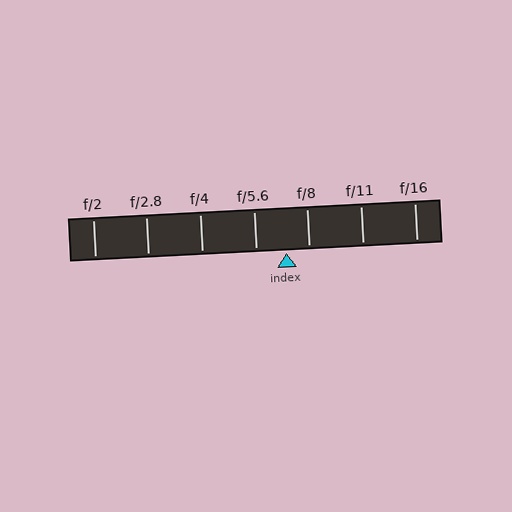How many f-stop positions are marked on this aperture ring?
There are 7 f-stop positions marked.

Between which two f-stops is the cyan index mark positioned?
The index mark is between f/5.6 and f/8.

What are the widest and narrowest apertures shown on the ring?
The widest aperture shown is f/2 and the narrowest is f/16.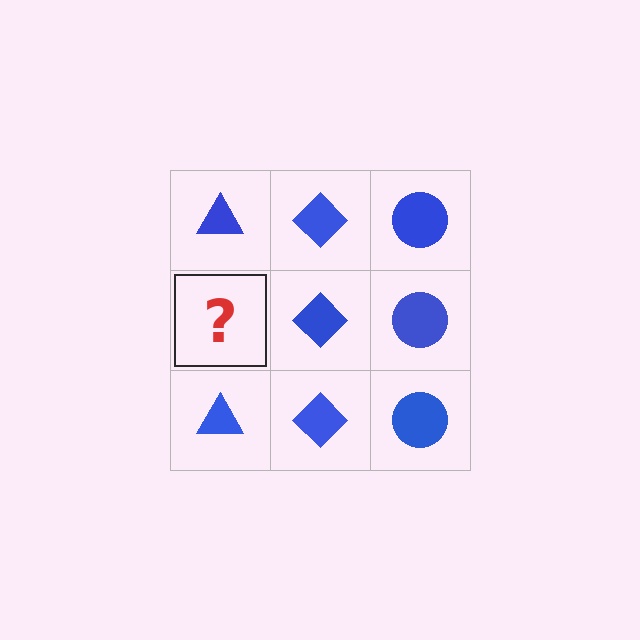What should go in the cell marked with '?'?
The missing cell should contain a blue triangle.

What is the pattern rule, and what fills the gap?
The rule is that each column has a consistent shape. The gap should be filled with a blue triangle.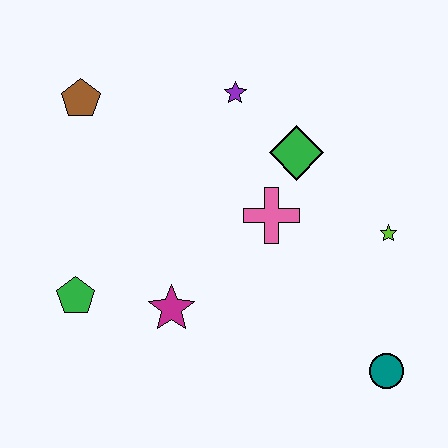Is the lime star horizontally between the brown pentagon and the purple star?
No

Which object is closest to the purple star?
The green diamond is closest to the purple star.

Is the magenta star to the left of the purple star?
Yes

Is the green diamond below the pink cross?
No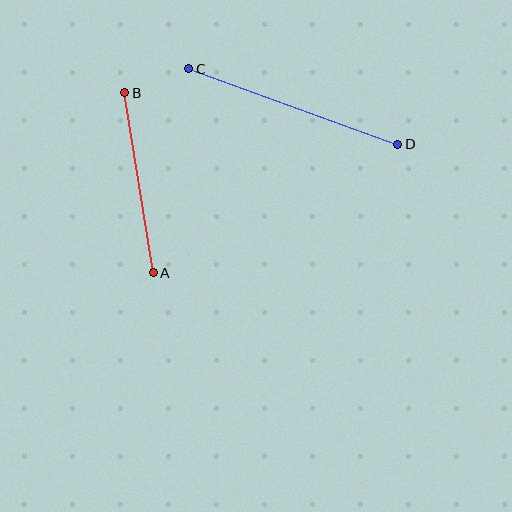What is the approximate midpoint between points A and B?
The midpoint is at approximately (139, 183) pixels.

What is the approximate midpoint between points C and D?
The midpoint is at approximately (293, 107) pixels.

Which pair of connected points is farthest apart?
Points C and D are farthest apart.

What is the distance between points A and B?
The distance is approximately 182 pixels.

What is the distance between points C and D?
The distance is approximately 222 pixels.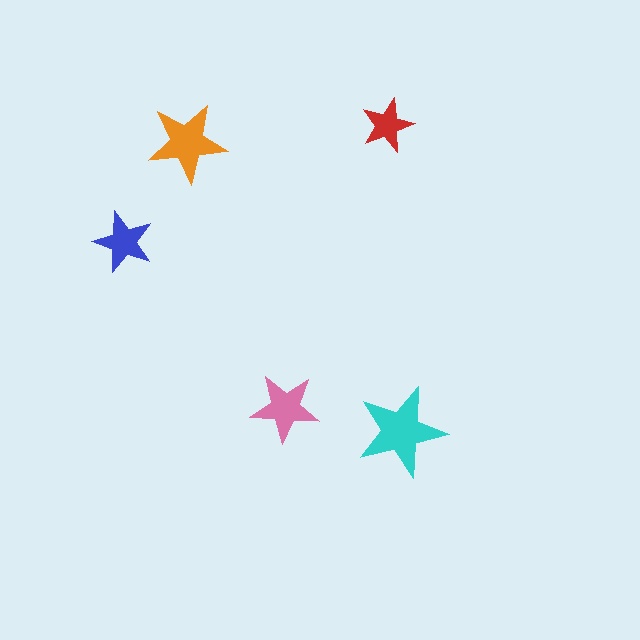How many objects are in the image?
There are 5 objects in the image.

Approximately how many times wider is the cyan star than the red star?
About 1.5 times wider.